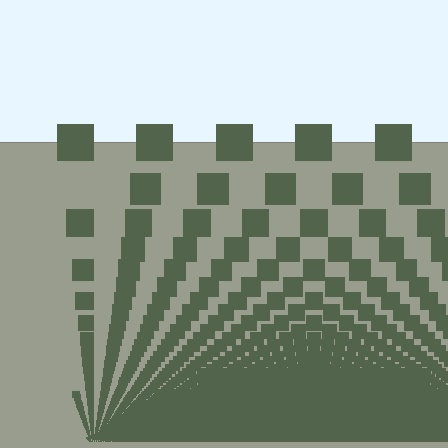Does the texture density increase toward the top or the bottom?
Density increases toward the bottom.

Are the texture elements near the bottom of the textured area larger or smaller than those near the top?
Smaller. The gradient is inverted — elements near the bottom are smaller and denser.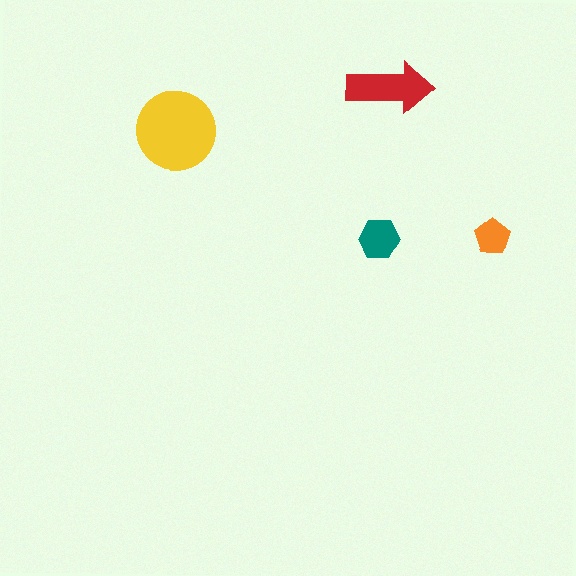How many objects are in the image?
There are 4 objects in the image.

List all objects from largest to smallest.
The yellow circle, the red arrow, the teal hexagon, the orange pentagon.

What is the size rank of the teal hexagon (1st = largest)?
3rd.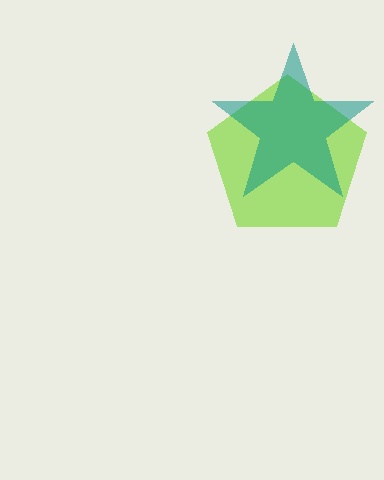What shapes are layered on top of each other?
The layered shapes are: a lime pentagon, a teal star.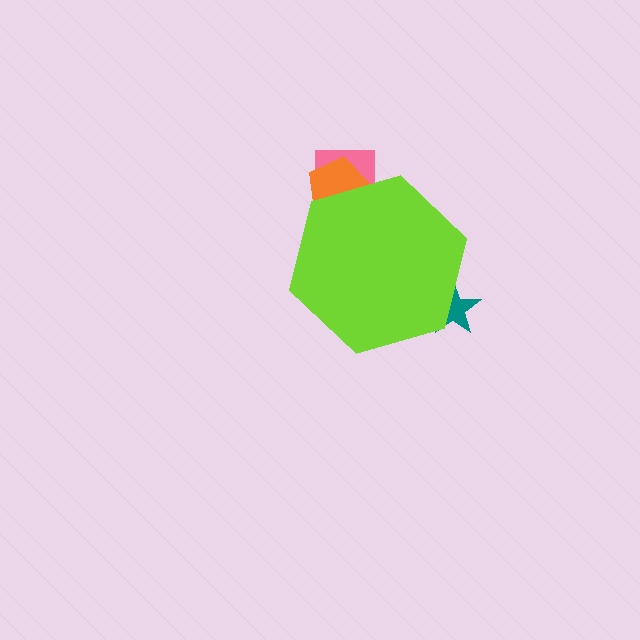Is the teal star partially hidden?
Yes, the teal star is partially hidden behind the lime hexagon.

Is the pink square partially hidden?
Yes, the pink square is partially hidden behind the lime hexagon.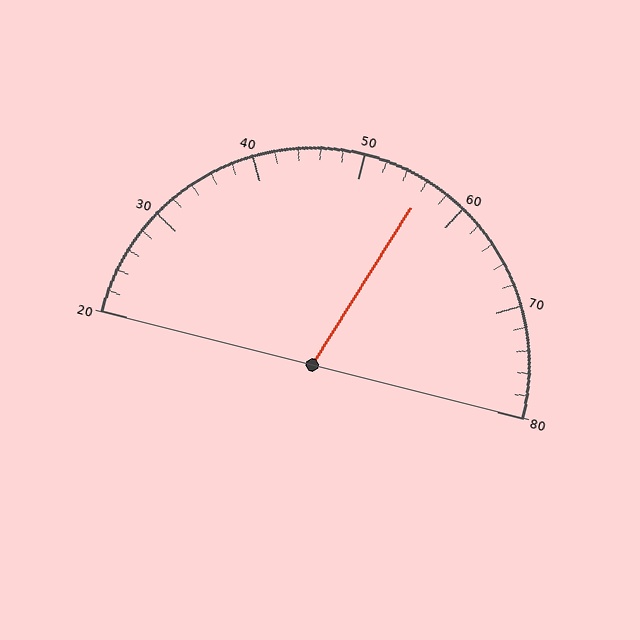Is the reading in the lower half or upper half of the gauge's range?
The reading is in the upper half of the range (20 to 80).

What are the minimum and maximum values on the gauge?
The gauge ranges from 20 to 80.